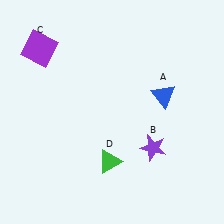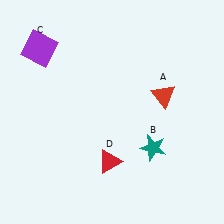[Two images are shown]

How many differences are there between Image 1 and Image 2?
There are 3 differences between the two images.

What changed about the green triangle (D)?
In Image 1, D is green. In Image 2, it changed to red.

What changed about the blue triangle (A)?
In Image 1, A is blue. In Image 2, it changed to red.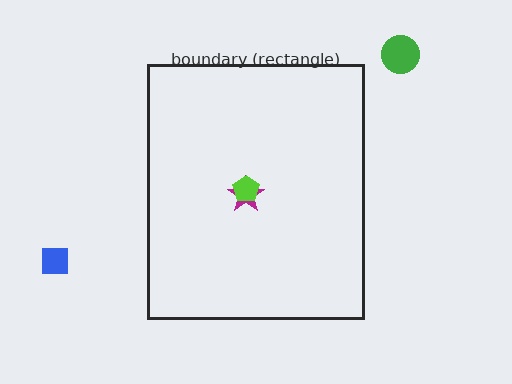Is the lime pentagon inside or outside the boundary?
Inside.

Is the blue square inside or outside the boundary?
Outside.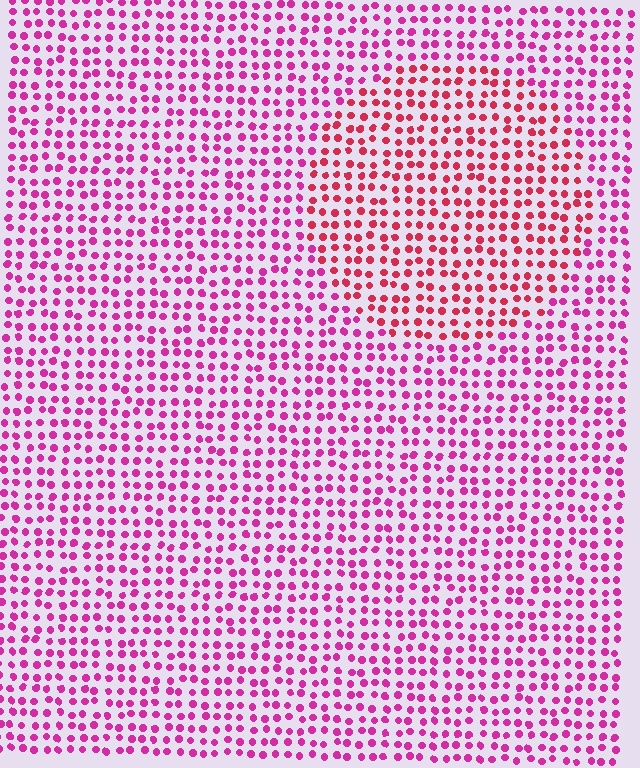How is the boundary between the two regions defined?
The boundary is defined purely by a slight shift in hue (about 30 degrees). Spacing, size, and orientation are identical on both sides.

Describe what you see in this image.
The image is filled with small magenta elements in a uniform arrangement. A circle-shaped region is visible where the elements are tinted to a slightly different hue, forming a subtle color boundary.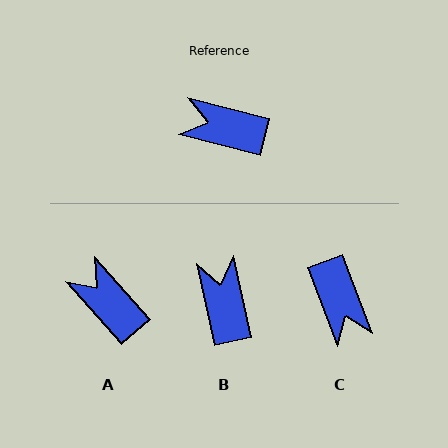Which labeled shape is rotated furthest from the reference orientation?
C, about 125 degrees away.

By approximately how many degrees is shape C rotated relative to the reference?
Approximately 125 degrees counter-clockwise.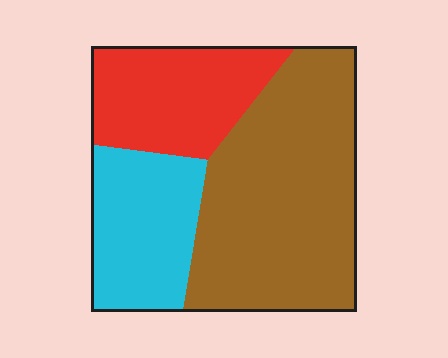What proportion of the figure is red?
Red takes up about one quarter (1/4) of the figure.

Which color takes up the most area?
Brown, at roughly 50%.